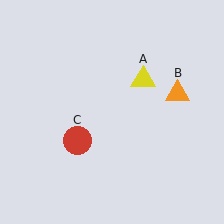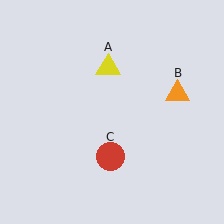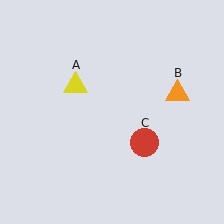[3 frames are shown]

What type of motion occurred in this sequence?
The yellow triangle (object A), red circle (object C) rotated counterclockwise around the center of the scene.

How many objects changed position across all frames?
2 objects changed position: yellow triangle (object A), red circle (object C).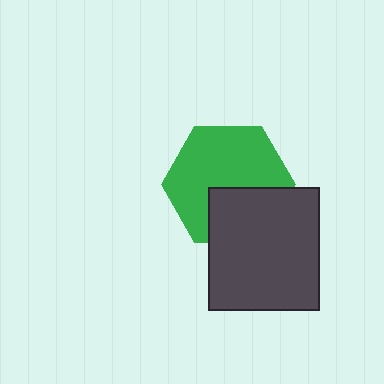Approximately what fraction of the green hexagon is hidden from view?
Roughly 33% of the green hexagon is hidden behind the dark gray rectangle.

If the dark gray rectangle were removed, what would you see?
You would see the complete green hexagon.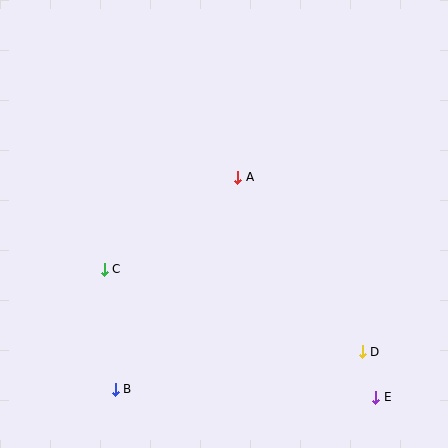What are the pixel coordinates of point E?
Point E is at (376, 397).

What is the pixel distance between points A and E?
The distance between A and E is 259 pixels.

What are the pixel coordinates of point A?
Point A is at (238, 177).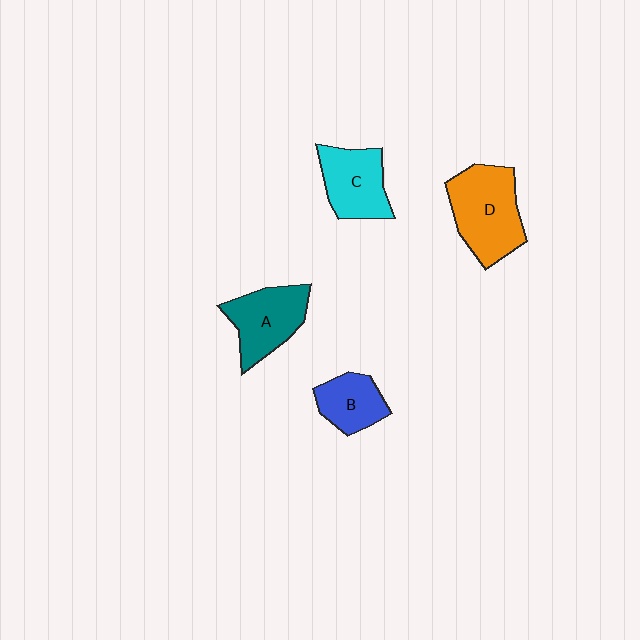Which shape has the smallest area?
Shape B (blue).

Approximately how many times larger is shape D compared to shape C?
Approximately 1.3 times.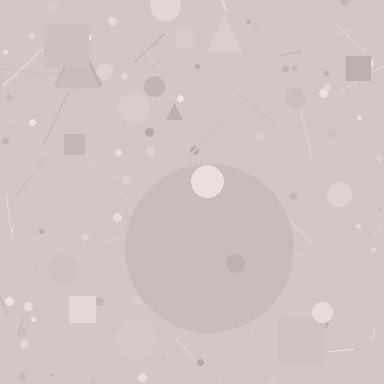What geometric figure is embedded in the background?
A circle is embedded in the background.